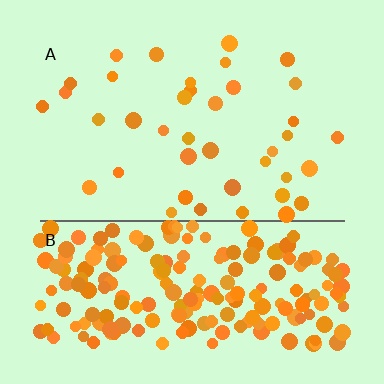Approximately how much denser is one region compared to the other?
Approximately 5.6× — region B over region A.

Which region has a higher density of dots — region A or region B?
B (the bottom).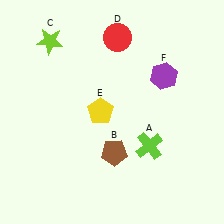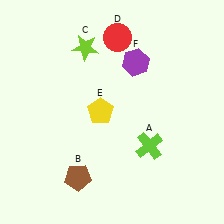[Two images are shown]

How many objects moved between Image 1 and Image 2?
3 objects moved between the two images.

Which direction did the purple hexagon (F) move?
The purple hexagon (F) moved left.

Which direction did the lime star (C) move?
The lime star (C) moved right.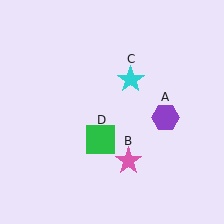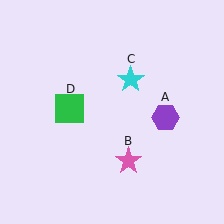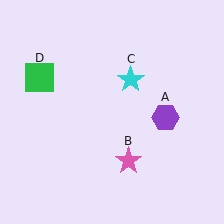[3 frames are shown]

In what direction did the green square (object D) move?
The green square (object D) moved up and to the left.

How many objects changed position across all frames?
1 object changed position: green square (object D).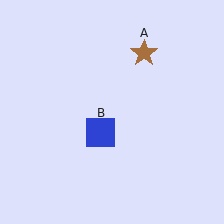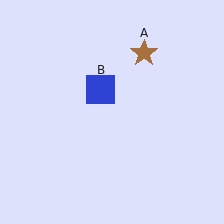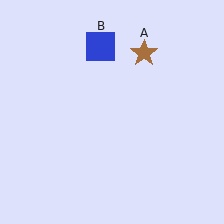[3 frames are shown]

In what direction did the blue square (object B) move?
The blue square (object B) moved up.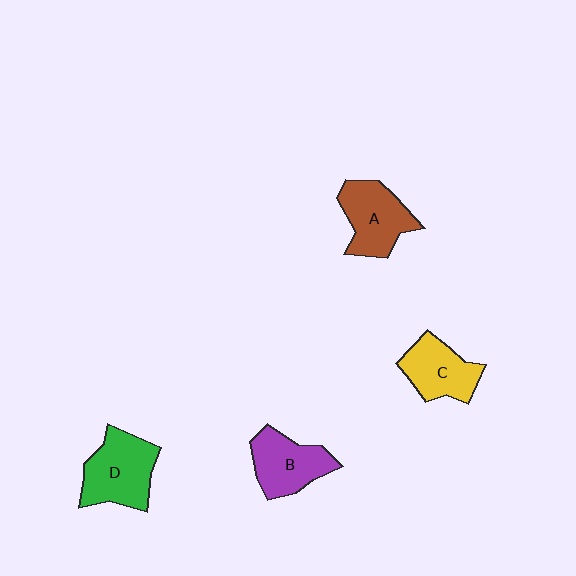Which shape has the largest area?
Shape D (green).